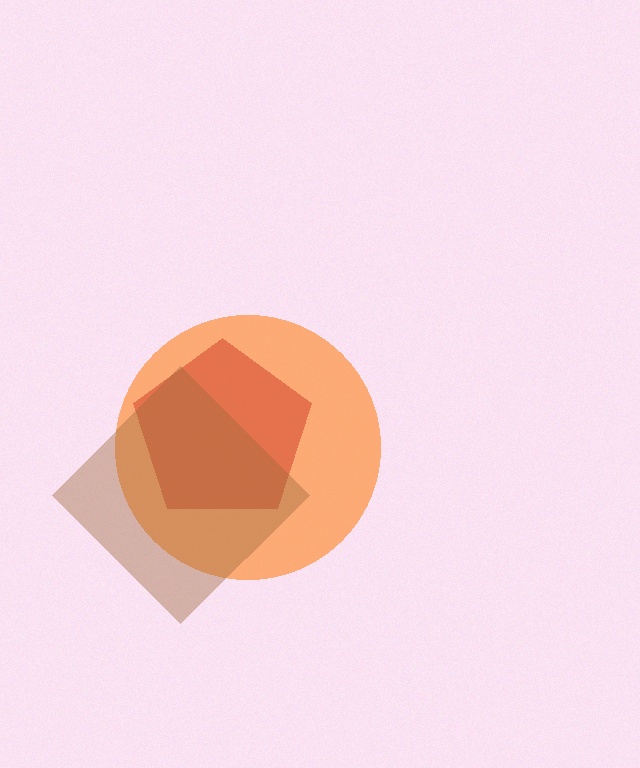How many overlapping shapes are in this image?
There are 3 overlapping shapes in the image.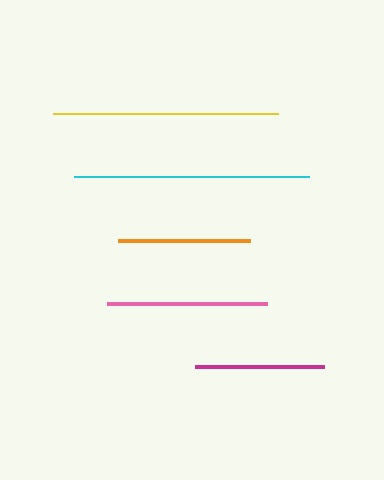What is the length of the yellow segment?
The yellow segment is approximately 225 pixels long.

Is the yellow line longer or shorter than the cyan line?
The cyan line is longer than the yellow line.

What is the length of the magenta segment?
The magenta segment is approximately 128 pixels long.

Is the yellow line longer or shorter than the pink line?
The yellow line is longer than the pink line.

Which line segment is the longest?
The cyan line is the longest at approximately 235 pixels.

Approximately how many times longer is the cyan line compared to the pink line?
The cyan line is approximately 1.5 times the length of the pink line.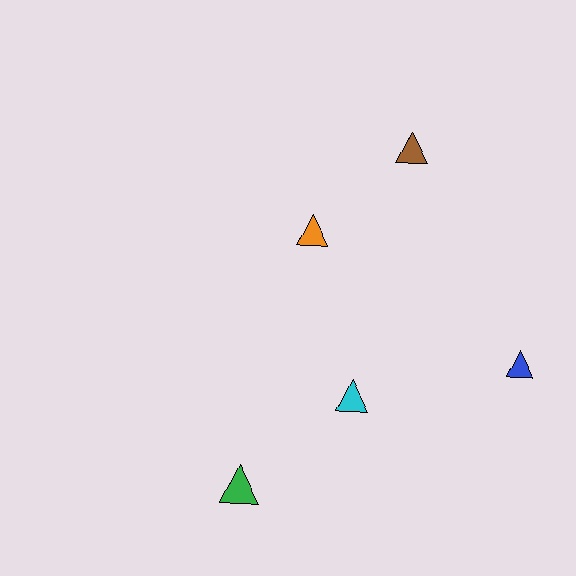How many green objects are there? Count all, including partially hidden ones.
There is 1 green object.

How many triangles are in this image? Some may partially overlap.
There are 5 triangles.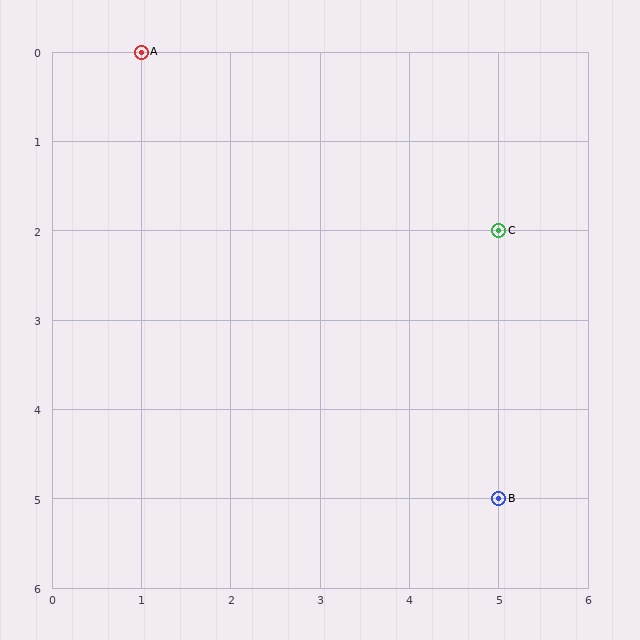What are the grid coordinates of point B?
Point B is at grid coordinates (5, 5).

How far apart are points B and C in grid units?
Points B and C are 3 rows apart.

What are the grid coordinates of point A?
Point A is at grid coordinates (1, 0).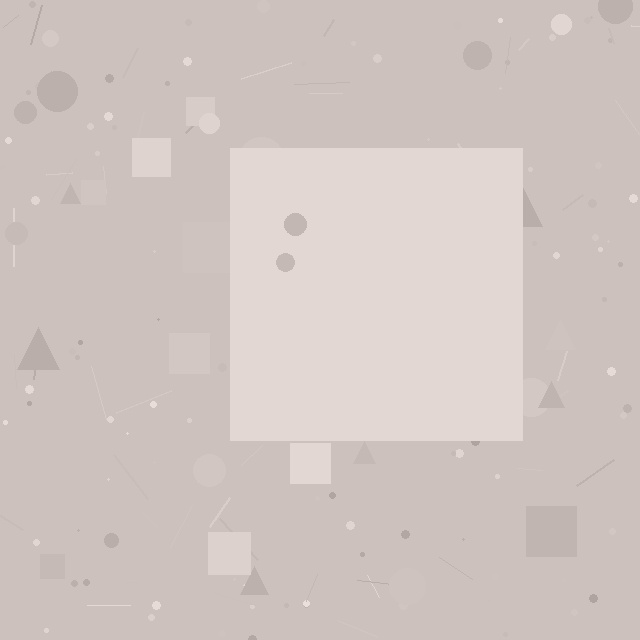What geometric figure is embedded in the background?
A square is embedded in the background.